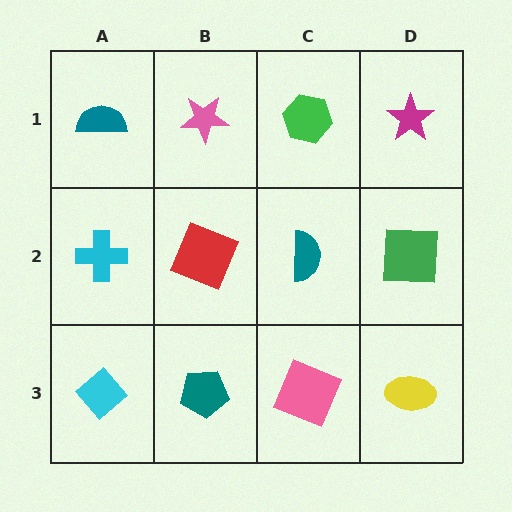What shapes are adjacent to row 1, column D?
A green square (row 2, column D), a green hexagon (row 1, column C).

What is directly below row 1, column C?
A teal semicircle.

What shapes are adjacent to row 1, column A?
A cyan cross (row 2, column A), a pink star (row 1, column B).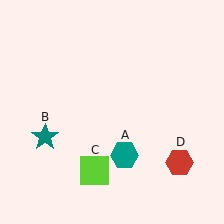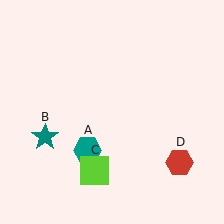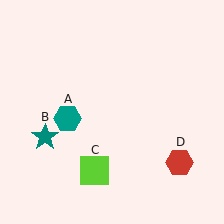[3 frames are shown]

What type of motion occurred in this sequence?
The teal hexagon (object A) rotated clockwise around the center of the scene.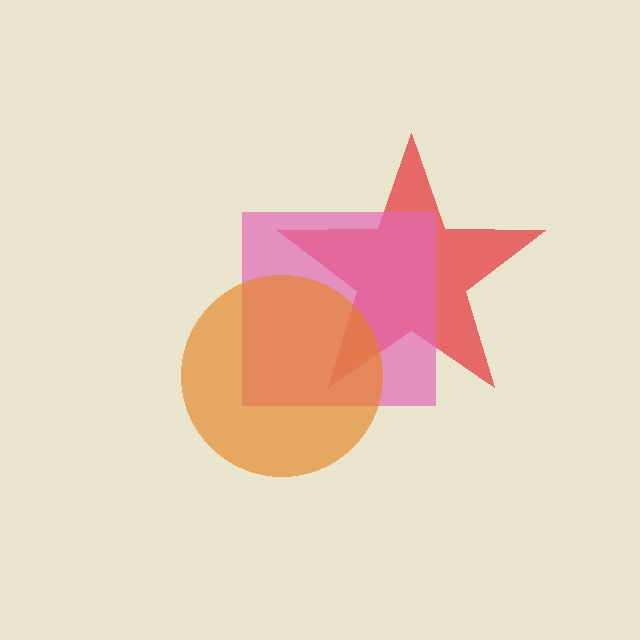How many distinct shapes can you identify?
There are 3 distinct shapes: a red star, a pink square, an orange circle.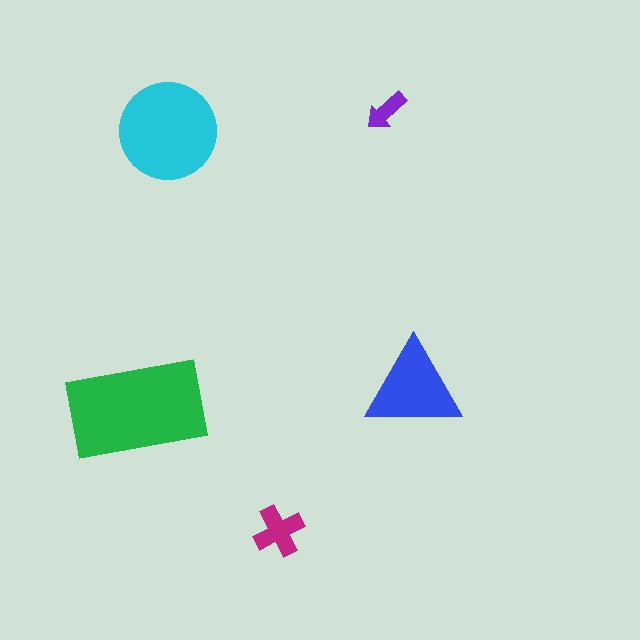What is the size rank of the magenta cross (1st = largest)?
4th.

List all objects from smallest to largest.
The purple arrow, the magenta cross, the blue triangle, the cyan circle, the green rectangle.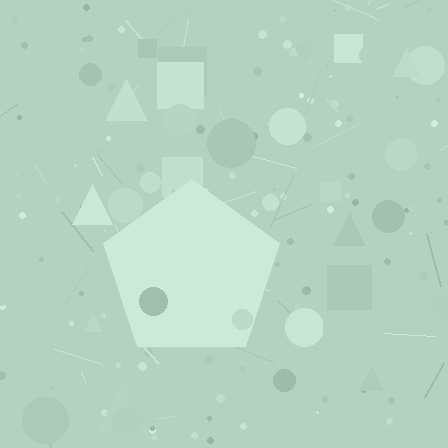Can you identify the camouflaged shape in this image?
The camouflaged shape is a pentagon.